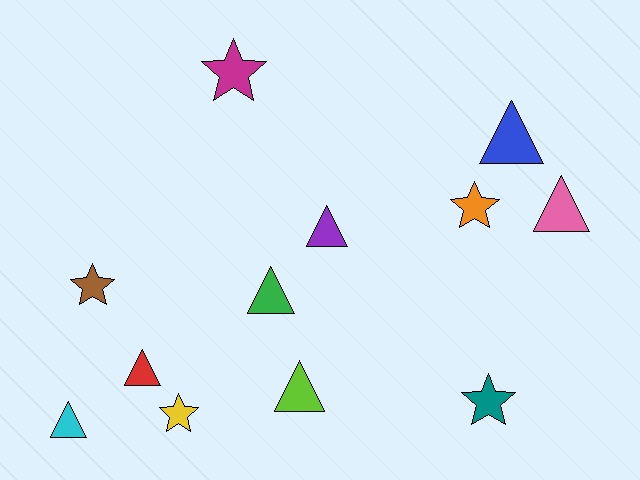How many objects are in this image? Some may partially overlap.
There are 12 objects.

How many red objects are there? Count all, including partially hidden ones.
There is 1 red object.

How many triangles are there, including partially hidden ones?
There are 7 triangles.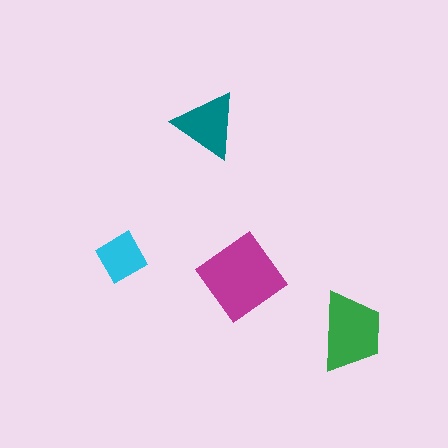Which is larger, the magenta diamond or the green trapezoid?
The magenta diamond.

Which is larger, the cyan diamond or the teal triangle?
The teal triangle.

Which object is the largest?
The magenta diamond.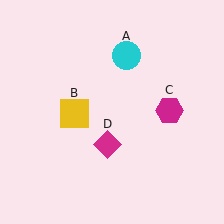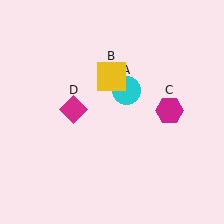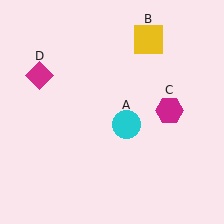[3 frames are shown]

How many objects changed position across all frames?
3 objects changed position: cyan circle (object A), yellow square (object B), magenta diamond (object D).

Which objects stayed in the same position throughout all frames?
Magenta hexagon (object C) remained stationary.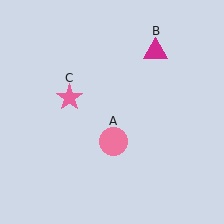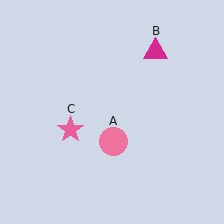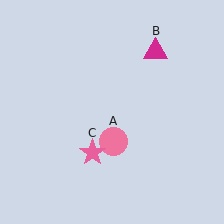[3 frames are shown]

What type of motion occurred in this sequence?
The pink star (object C) rotated counterclockwise around the center of the scene.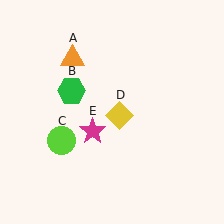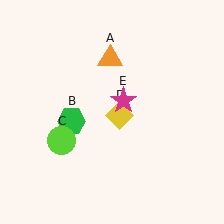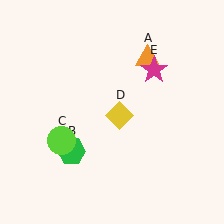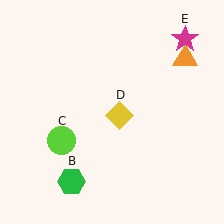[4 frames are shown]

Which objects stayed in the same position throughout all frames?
Lime circle (object C) and yellow diamond (object D) remained stationary.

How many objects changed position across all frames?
3 objects changed position: orange triangle (object A), green hexagon (object B), magenta star (object E).